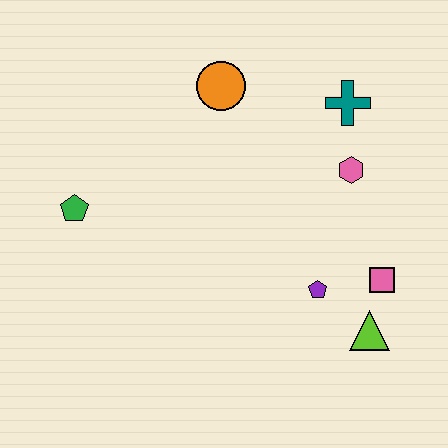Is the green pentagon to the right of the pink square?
No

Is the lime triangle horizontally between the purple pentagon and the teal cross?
No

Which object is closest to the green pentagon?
The orange circle is closest to the green pentagon.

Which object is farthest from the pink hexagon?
The green pentagon is farthest from the pink hexagon.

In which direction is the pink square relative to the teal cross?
The pink square is below the teal cross.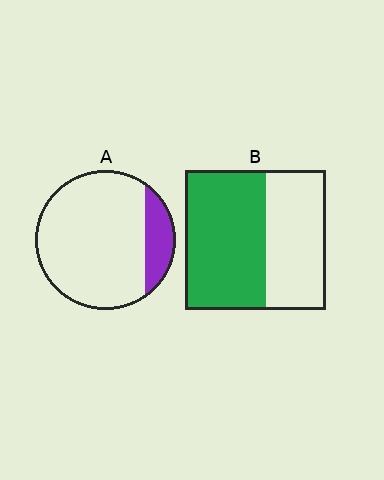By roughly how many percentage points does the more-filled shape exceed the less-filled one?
By roughly 40 percentage points (B over A).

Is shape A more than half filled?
No.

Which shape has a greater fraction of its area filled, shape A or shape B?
Shape B.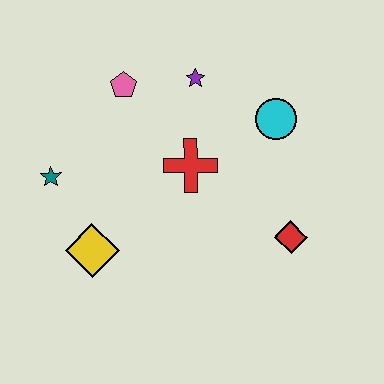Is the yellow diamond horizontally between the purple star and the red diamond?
No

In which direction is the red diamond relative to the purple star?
The red diamond is below the purple star.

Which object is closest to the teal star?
The yellow diamond is closest to the teal star.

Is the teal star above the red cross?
No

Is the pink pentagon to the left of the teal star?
No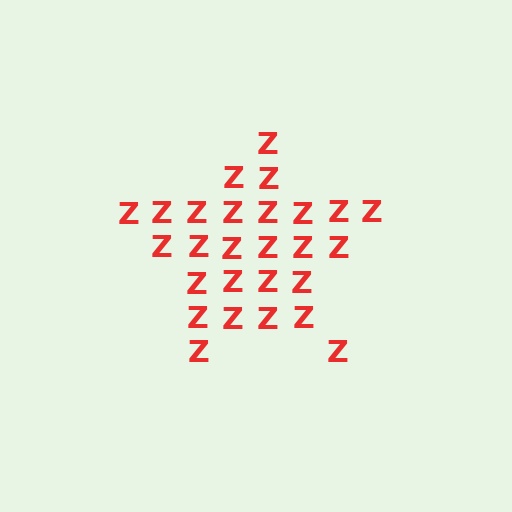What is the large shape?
The large shape is a star.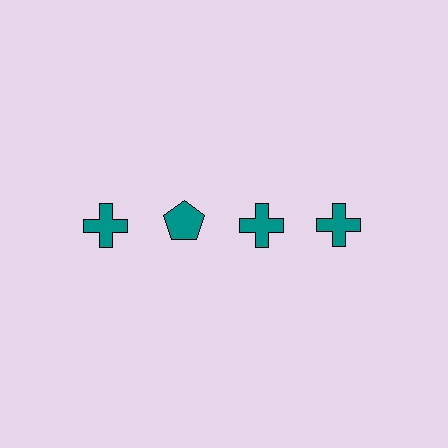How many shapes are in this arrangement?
There are 4 shapes arranged in a grid pattern.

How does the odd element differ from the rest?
It has a different shape: pentagon instead of cross.